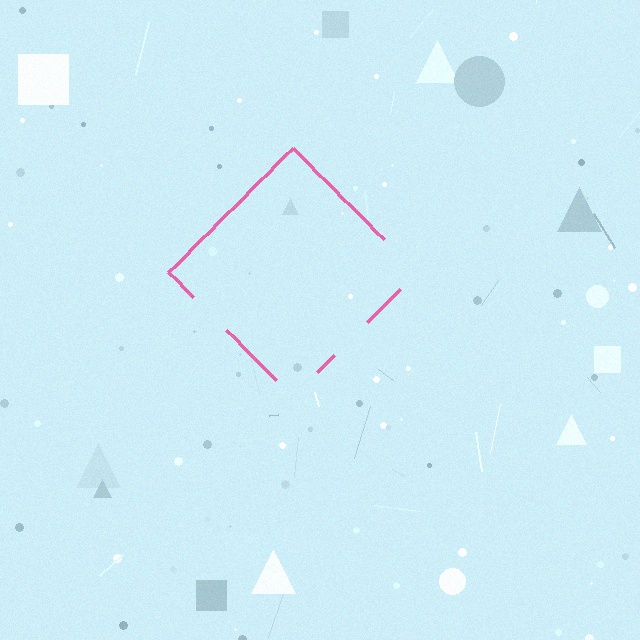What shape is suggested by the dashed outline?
The dashed outline suggests a diamond.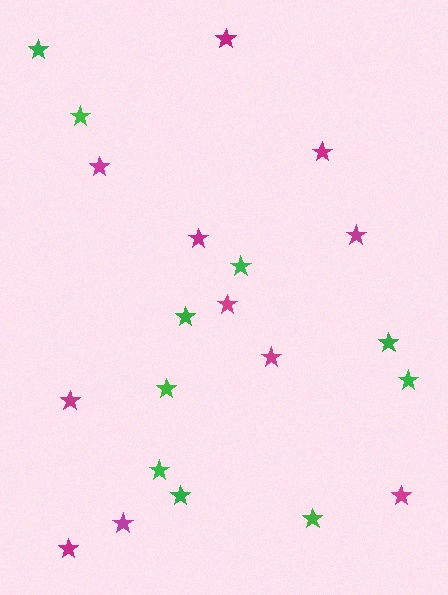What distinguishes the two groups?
There are 2 groups: one group of magenta stars (11) and one group of green stars (10).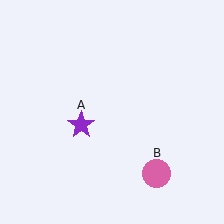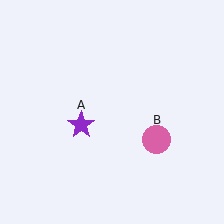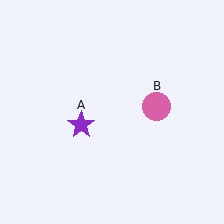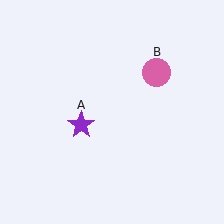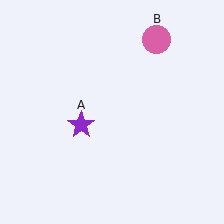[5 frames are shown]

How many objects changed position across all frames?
1 object changed position: pink circle (object B).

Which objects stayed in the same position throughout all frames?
Purple star (object A) remained stationary.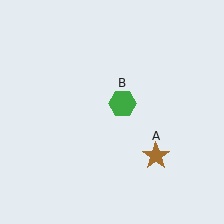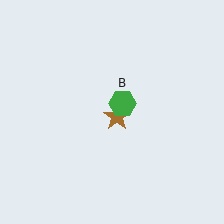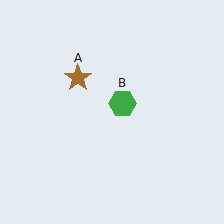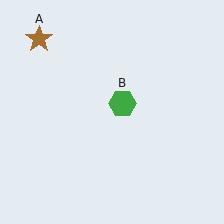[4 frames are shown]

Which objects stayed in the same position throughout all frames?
Green hexagon (object B) remained stationary.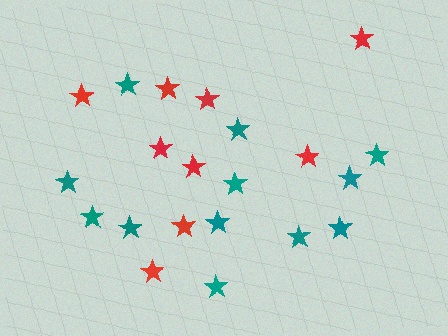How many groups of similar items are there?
There are 2 groups: one group of red stars (9) and one group of teal stars (12).